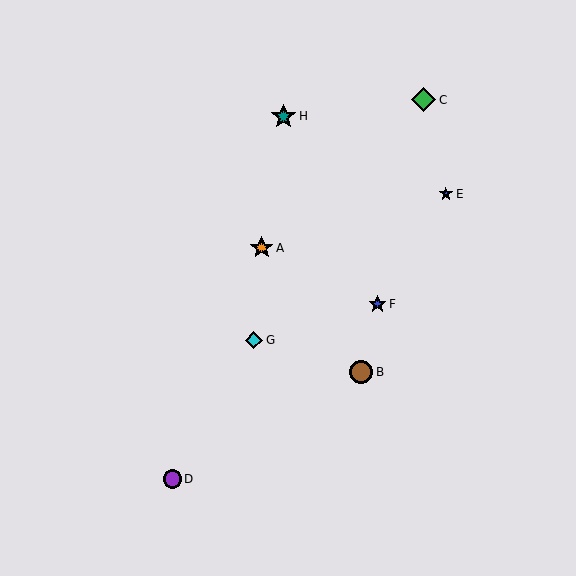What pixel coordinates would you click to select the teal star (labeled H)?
Click at (284, 116) to select the teal star H.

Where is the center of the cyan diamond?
The center of the cyan diamond is at (254, 340).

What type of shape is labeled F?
Shape F is a blue star.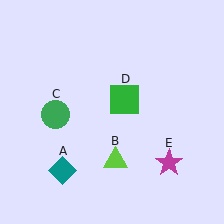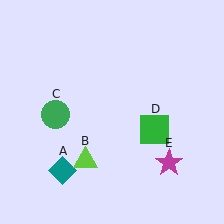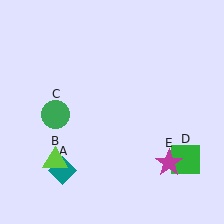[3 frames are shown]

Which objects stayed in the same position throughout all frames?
Teal diamond (object A) and green circle (object C) and magenta star (object E) remained stationary.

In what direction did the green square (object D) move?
The green square (object D) moved down and to the right.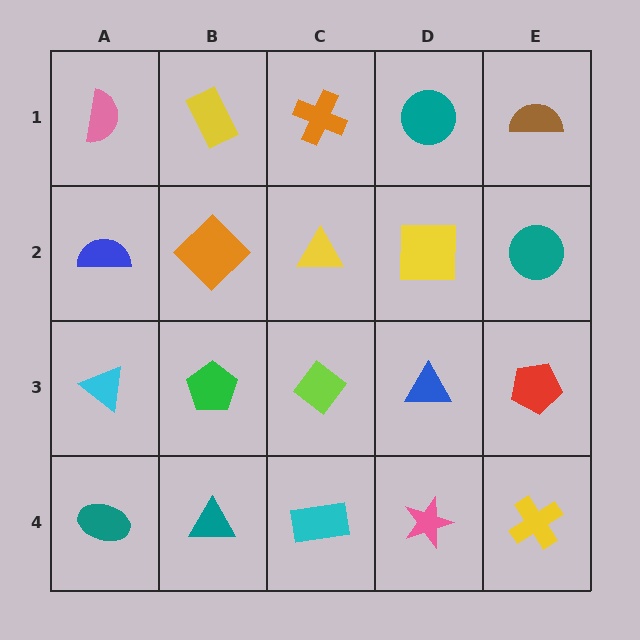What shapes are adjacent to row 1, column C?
A yellow triangle (row 2, column C), a yellow rectangle (row 1, column B), a teal circle (row 1, column D).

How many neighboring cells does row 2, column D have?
4.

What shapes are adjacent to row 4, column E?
A red pentagon (row 3, column E), a pink star (row 4, column D).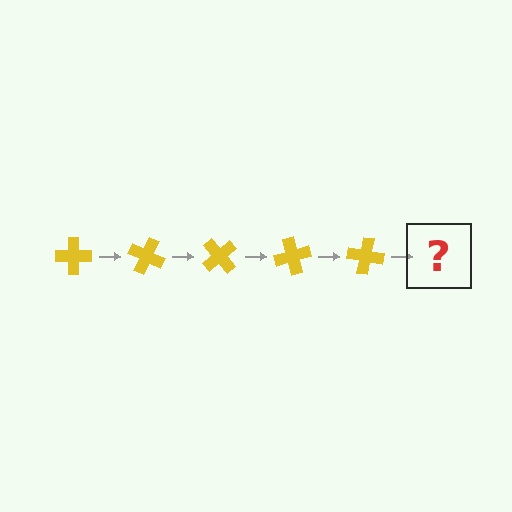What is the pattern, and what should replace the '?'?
The pattern is that the cross rotates 25 degrees each step. The '?' should be a yellow cross rotated 125 degrees.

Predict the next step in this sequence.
The next step is a yellow cross rotated 125 degrees.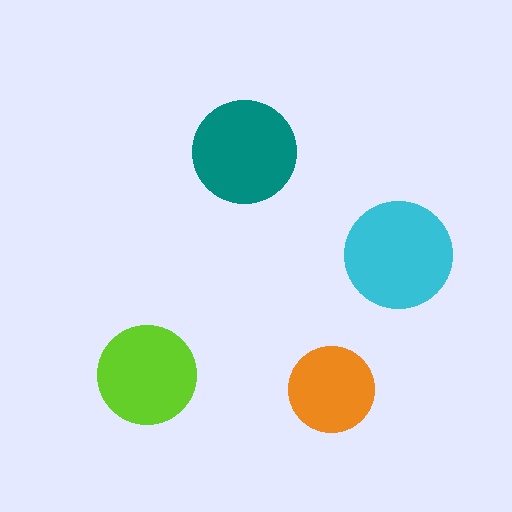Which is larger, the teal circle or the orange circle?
The teal one.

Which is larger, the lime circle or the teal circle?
The teal one.